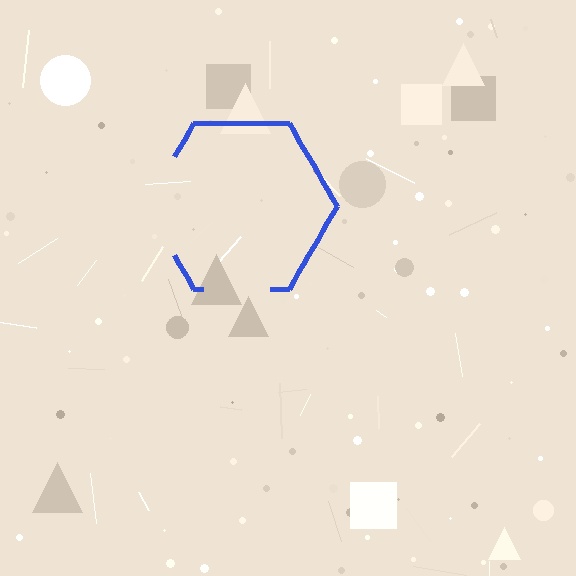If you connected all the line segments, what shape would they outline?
They would outline a hexagon.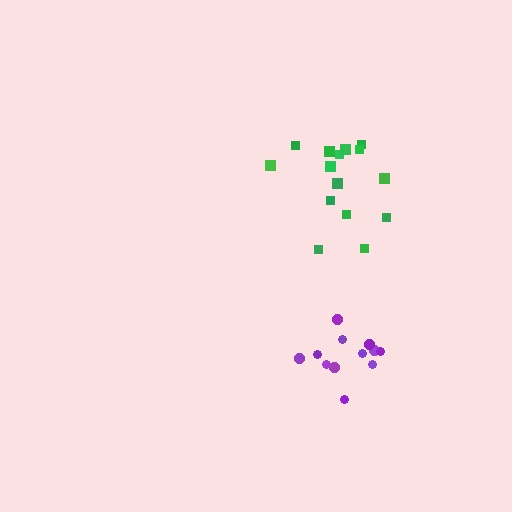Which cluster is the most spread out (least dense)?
Green.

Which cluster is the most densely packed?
Purple.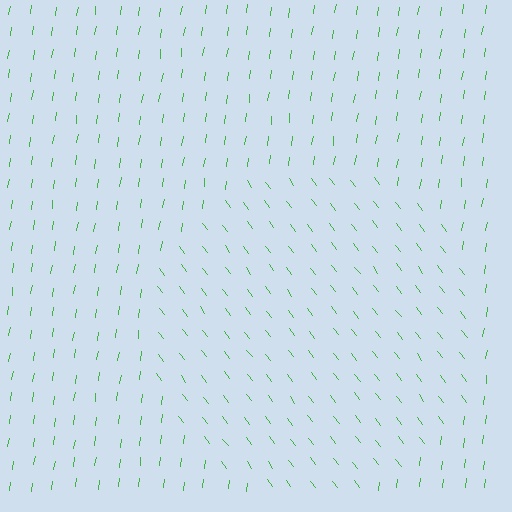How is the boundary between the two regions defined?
The boundary is defined purely by a change in line orientation (approximately 45 degrees difference). All lines are the same color and thickness.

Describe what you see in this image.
The image is filled with small green line segments. A circle region in the image has lines oriented differently from the surrounding lines, creating a visible texture boundary.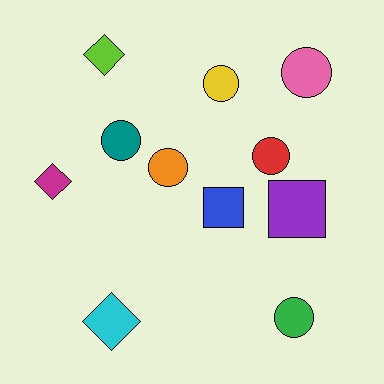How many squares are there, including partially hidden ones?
There are 2 squares.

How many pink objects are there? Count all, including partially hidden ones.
There is 1 pink object.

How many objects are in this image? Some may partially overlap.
There are 11 objects.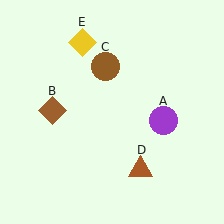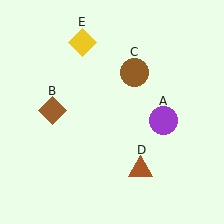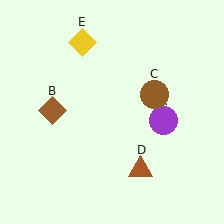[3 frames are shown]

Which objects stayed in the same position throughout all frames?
Purple circle (object A) and brown diamond (object B) and brown triangle (object D) and yellow diamond (object E) remained stationary.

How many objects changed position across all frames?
1 object changed position: brown circle (object C).